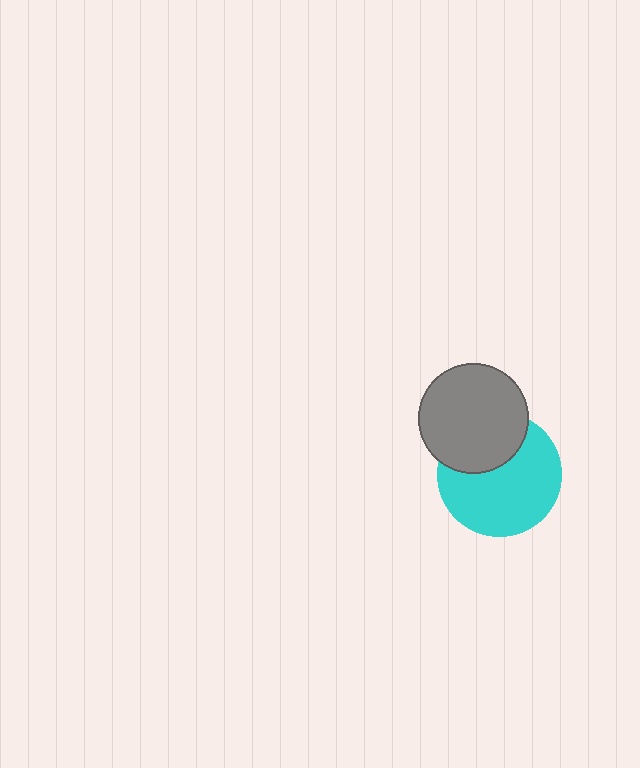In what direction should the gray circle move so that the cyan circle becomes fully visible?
The gray circle should move up. That is the shortest direction to clear the overlap and leave the cyan circle fully visible.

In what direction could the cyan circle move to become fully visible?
The cyan circle could move down. That would shift it out from behind the gray circle entirely.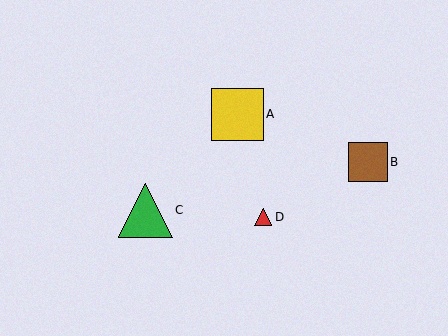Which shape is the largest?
The green triangle (labeled C) is the largest.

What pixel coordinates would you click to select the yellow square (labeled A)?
Click at (238, 114) to select the yellow square A.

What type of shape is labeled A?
Shape A is a yellow square.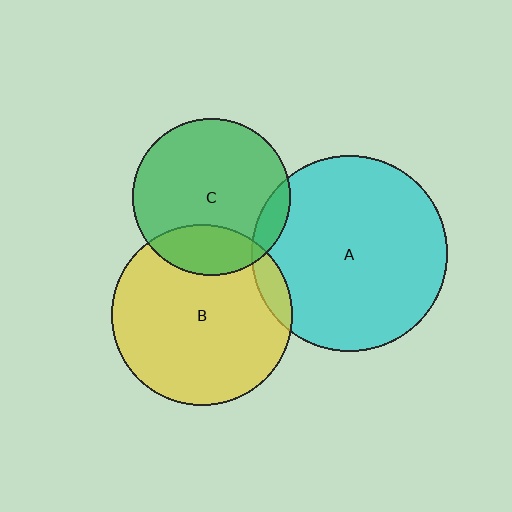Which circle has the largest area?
Circle A (cyan).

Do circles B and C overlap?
Yes.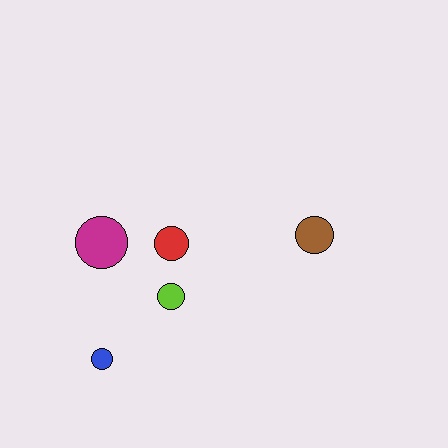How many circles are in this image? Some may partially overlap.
There are 5 circles.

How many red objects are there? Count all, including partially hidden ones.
There is 1 red object.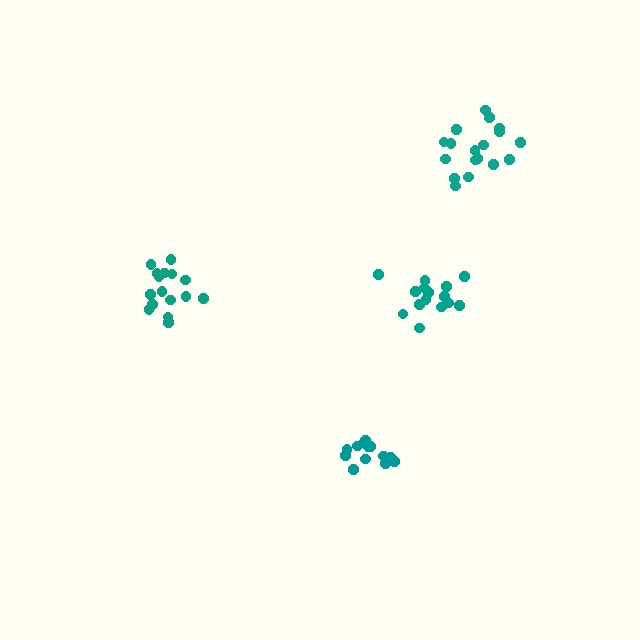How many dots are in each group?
Group 1: 15 dots, Group 2: 16 dots, Group 3: 18 dots, Group 4: 14 dots (63 total).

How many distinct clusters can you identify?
There are 4 distinct clusters.